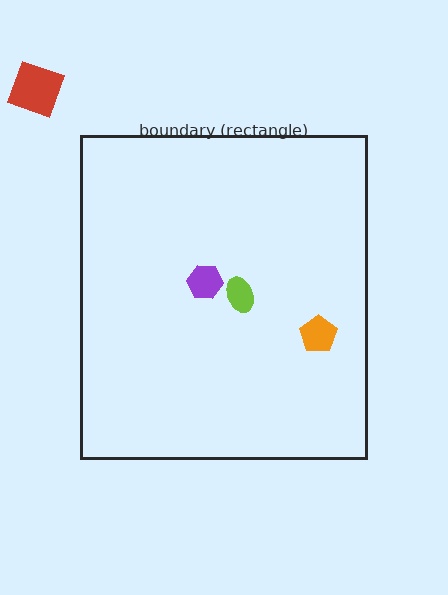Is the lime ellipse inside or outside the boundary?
Inside.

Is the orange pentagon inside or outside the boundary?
Inside.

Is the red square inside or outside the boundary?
Outside.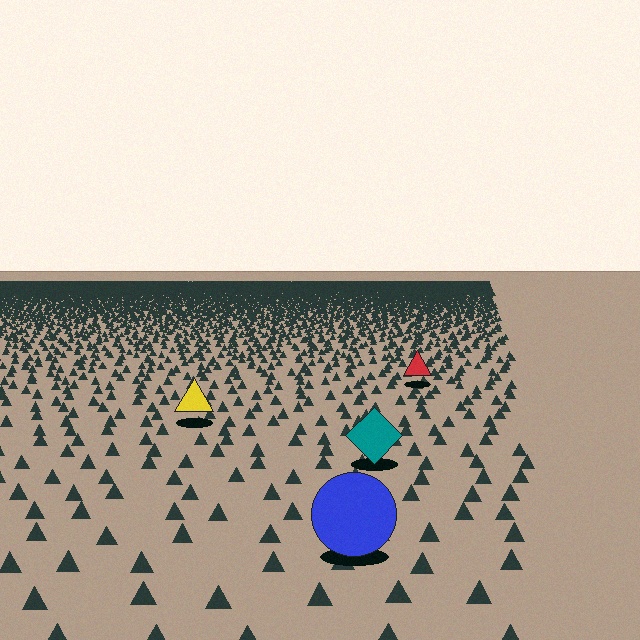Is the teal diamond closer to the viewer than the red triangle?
Yes. The teal diamond is closer — you can tell from the texture gradient: the ground texture is coarser near it.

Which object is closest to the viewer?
The blue circle is closest. The texture marks near it are larger and more spread out.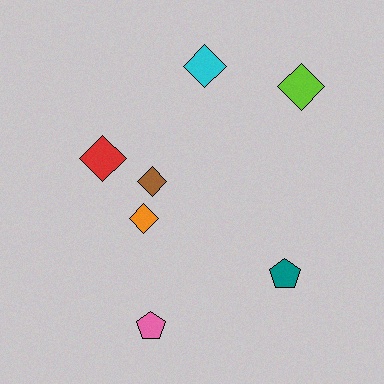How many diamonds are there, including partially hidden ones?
There are 5 diamonds.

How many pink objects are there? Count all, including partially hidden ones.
There is 1 pink object.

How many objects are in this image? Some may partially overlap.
There are 7 objects.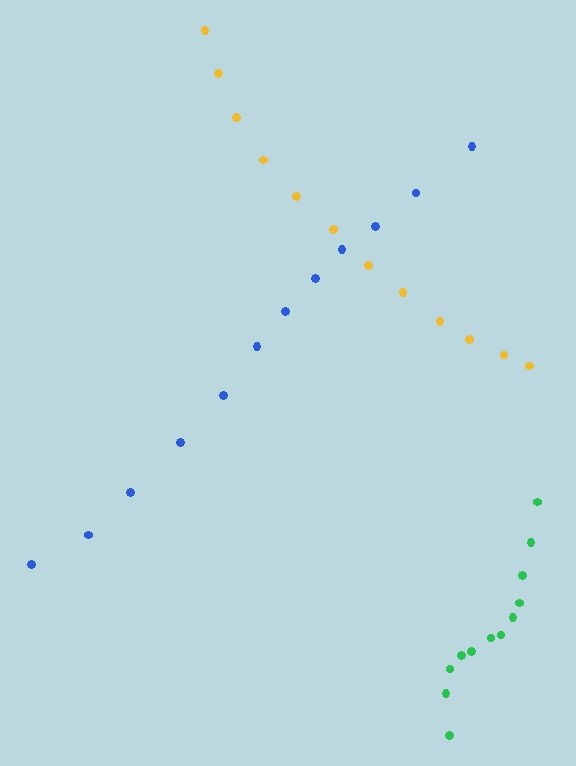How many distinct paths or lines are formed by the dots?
There are 3 distinct paths.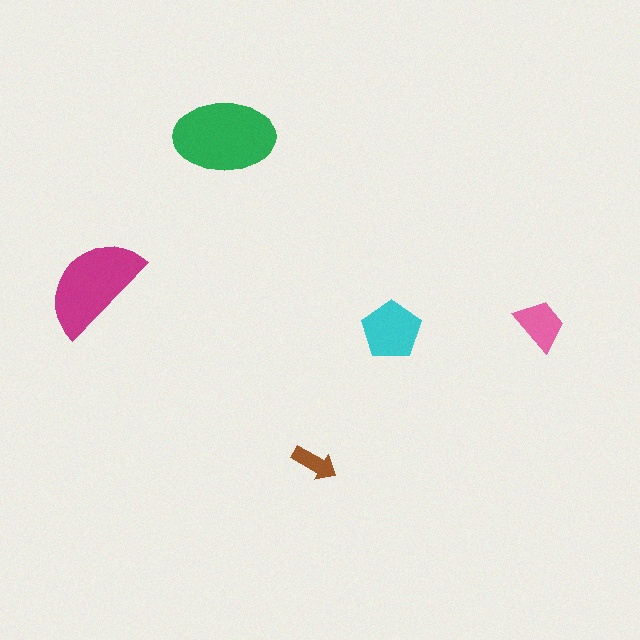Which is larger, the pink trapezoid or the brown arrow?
The pink trapezoid.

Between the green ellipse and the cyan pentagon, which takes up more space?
The green ellipse.